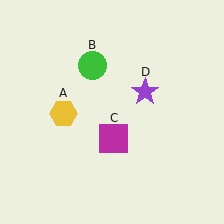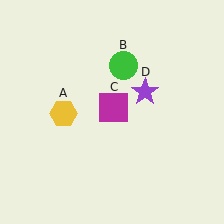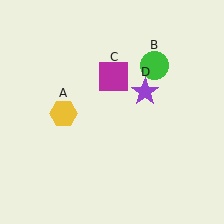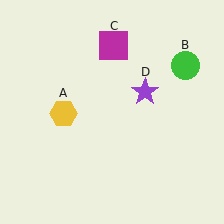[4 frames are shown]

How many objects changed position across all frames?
2 objects changed position: green circle (object B), magenta square (object C).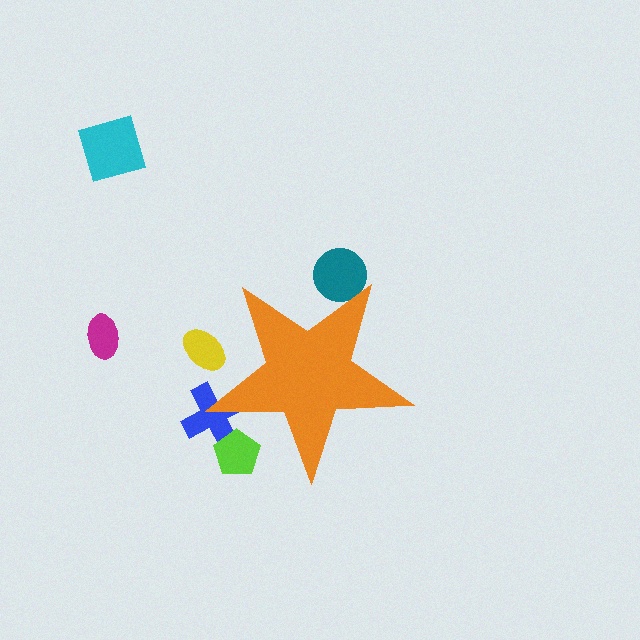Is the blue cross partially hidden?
Yes, the blue cross is partially hidden behind the orange star.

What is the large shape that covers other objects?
An orange star.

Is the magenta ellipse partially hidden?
No, the magenta ellipse is fully visible.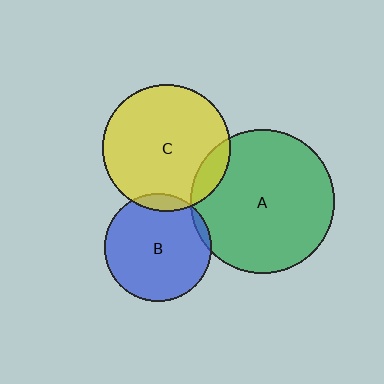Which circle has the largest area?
Circle A (green).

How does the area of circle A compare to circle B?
Approximately 1.8 times.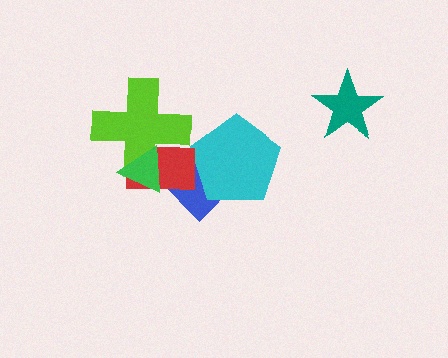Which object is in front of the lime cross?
The green triangle is in front of the lime cross.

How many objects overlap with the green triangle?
3 objects overlap with the green triangle.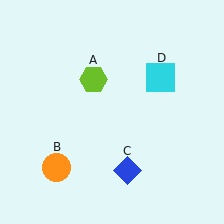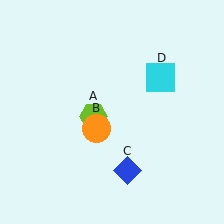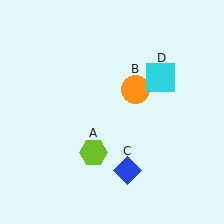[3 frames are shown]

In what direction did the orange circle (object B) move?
The orange circle (object B) moved up and to the right.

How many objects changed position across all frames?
2 objects changed position: lime hexagon (object A), orange circle (object B).